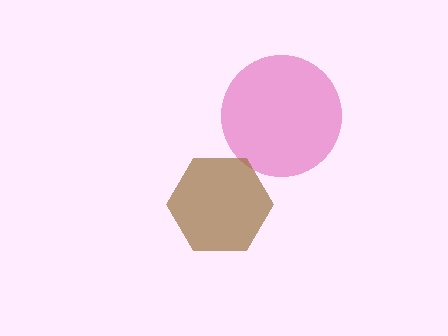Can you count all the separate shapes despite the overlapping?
Yes, there are 2 separate shapes.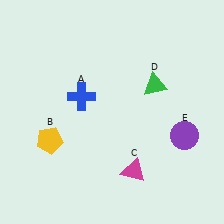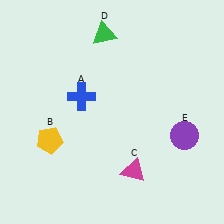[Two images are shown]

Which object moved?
The green triangle (D) moved up.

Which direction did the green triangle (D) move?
The green triangle (D) moved up.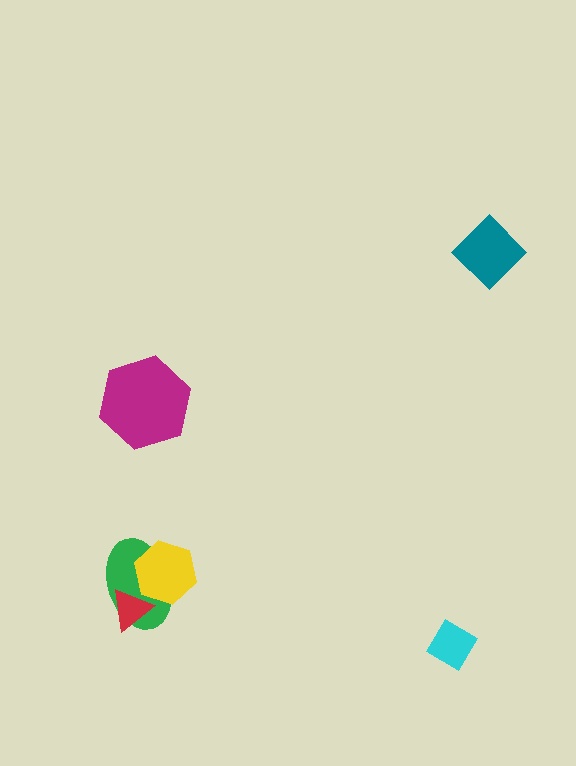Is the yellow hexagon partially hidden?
Yes, it is partially covered by another shape.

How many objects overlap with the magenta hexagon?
0 objects overlap with the magenta hexagon.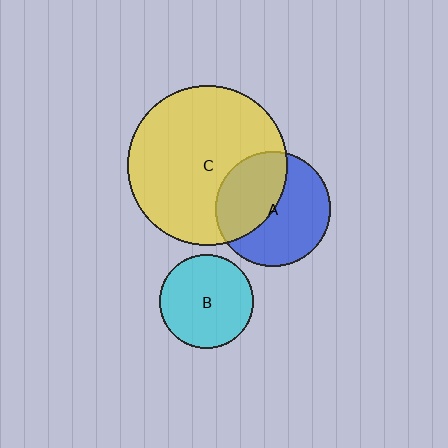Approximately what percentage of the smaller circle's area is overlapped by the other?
Approximately 45%.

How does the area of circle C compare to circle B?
Approximately 2.9 times.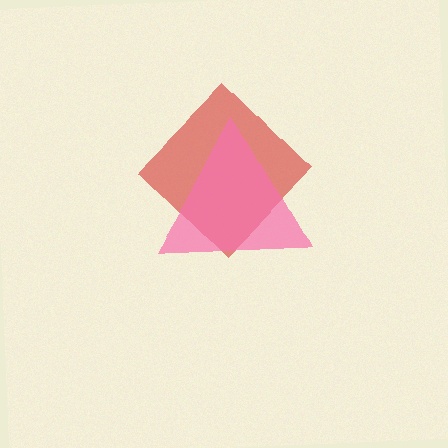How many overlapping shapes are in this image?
There are 2 overlapping shapes in the image.